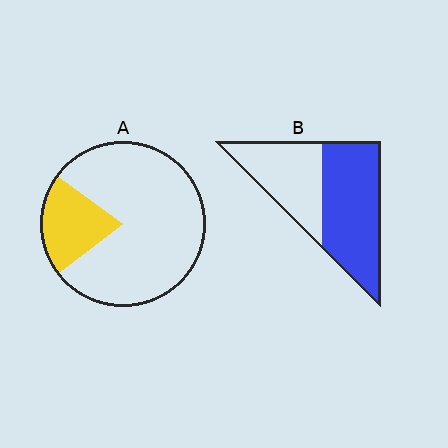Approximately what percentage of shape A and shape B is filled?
A is approximately 20% and B is approximately 60%.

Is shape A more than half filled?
No.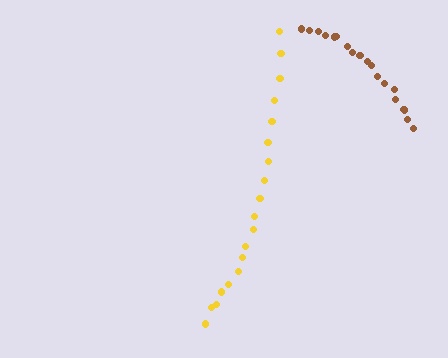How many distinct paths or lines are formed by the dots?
There are 2 distinct paths.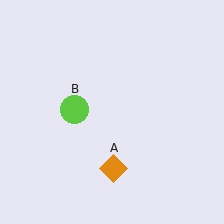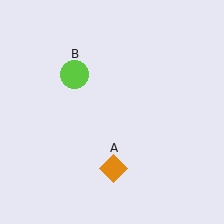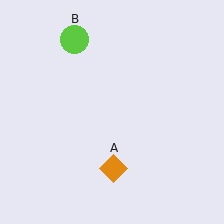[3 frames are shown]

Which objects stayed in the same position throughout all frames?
Orange diamond (object A) remained stationary.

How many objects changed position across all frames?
1 object changed position: lime circle (object B).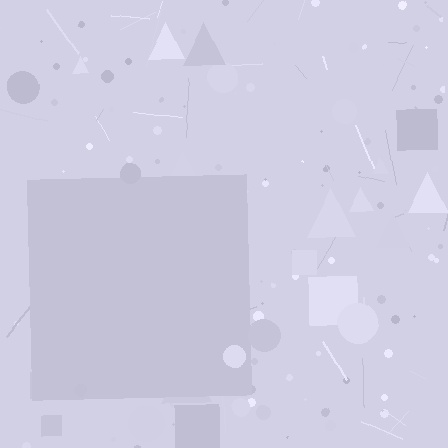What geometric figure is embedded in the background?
A square is embedded in the background.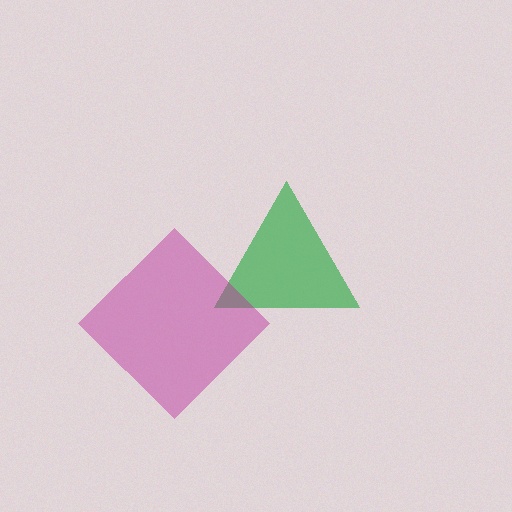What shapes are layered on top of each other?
The layered shapes are: a green triangle, a magenta diamond.